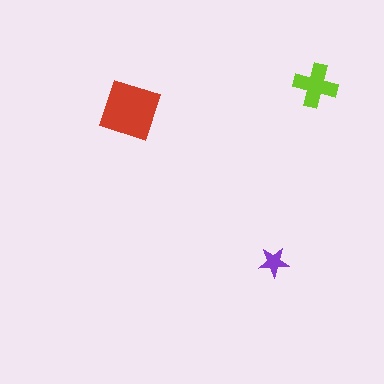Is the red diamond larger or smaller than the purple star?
Larger.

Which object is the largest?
The red diamond.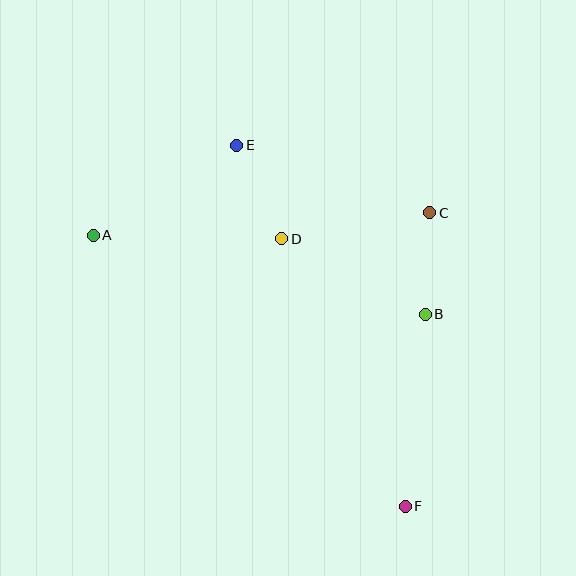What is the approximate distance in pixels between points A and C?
The distance between A and C is approximately 337 pixels.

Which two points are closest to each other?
Points B and C are closest to each other.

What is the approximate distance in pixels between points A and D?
The distance between A and D is approximately 189 pixels.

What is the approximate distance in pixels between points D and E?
The distance between D and E is approximately 103 pixels.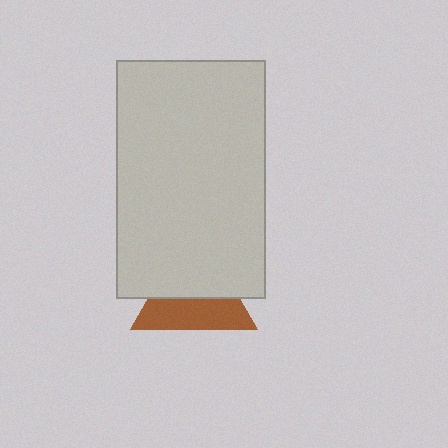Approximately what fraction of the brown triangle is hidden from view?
Roughly 53% of the brown triangle is hidden behind the light gray rectangle.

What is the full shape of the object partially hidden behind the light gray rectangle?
The partially hidden object is a brown triangle.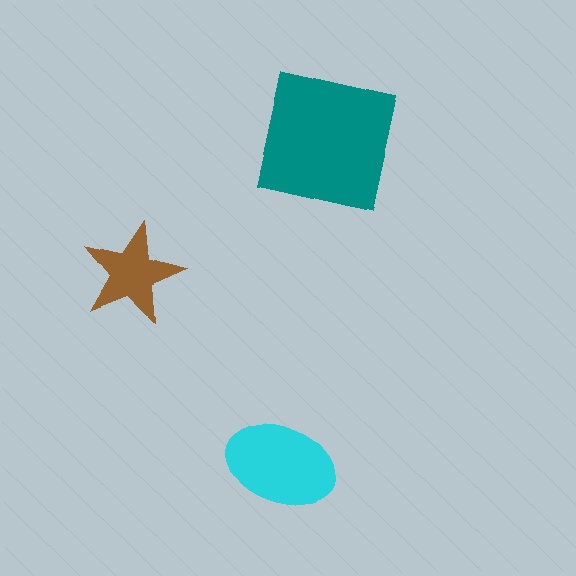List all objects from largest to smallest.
The teal square, the cyan ellipse, the brown star.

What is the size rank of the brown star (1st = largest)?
3rd.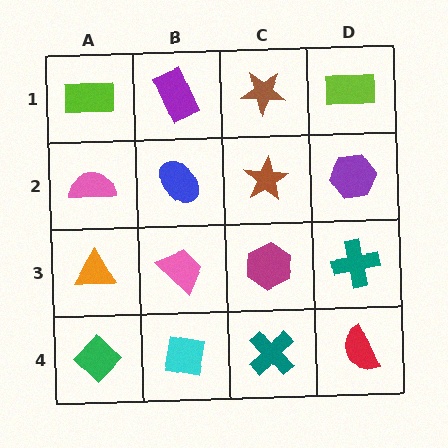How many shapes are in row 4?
4 shapes.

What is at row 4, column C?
A teal cross.